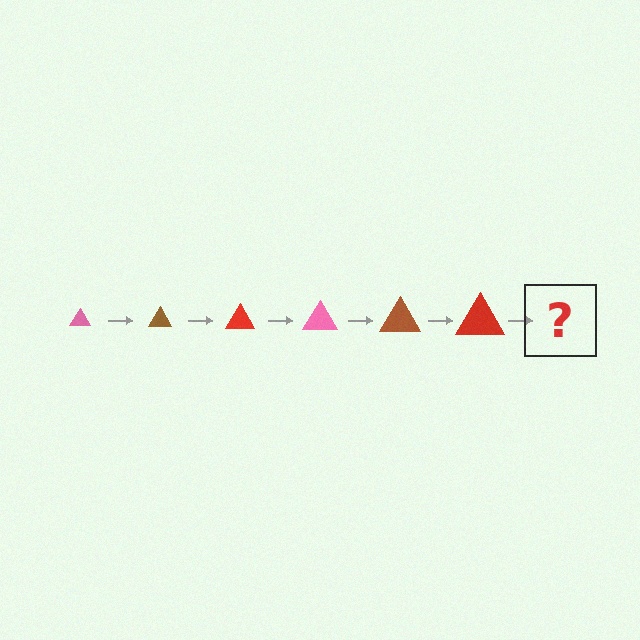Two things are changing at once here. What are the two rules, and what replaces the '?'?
The two rules are that the triangle grows larger each step and the color cycles through pink, brown, and red. The '?' should be a pink triangle, larger than the previous one.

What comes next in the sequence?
The next element should be a pink triangle, larger than the previous one.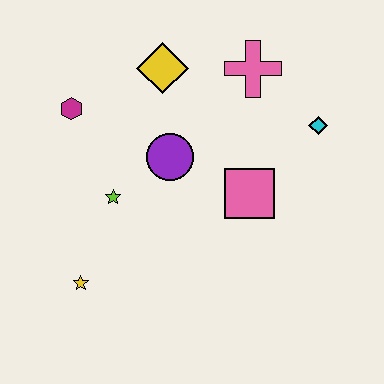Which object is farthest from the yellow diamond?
The yellow star is farthest from the yellow diamond.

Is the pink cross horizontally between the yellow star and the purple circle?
No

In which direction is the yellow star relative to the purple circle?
The yellow star is below the purple circle.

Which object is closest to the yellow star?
The lime star is closest to the yellow star.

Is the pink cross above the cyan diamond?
Yes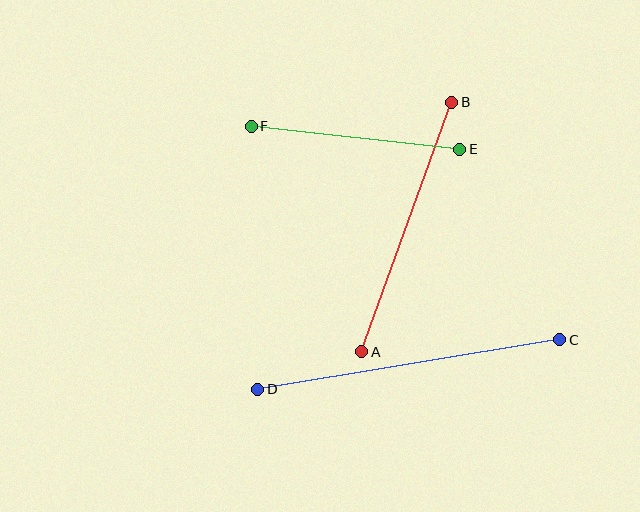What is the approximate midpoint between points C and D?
The midpoint is at approximately (409, 364) pixels.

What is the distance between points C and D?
The distance is approximately 306 pixels.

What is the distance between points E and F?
The distance is approximately 210 pixels.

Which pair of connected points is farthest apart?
Points C and D are farthest apart.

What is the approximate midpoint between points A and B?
The midpoint is at approximately (407, 227) pixels.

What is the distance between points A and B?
The distance is approximately 265 pixels.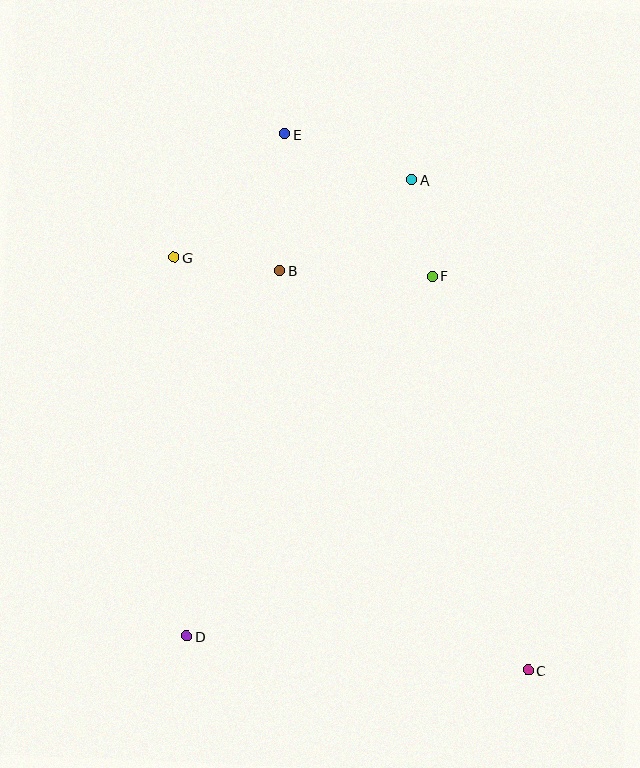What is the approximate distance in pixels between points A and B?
The distance between A and B is approximately 160 pixels.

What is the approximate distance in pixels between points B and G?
The distance between B and G is approximately 106 pixels.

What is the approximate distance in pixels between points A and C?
The distance between A and C is approximately 504 pixels.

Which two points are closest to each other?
Points A and F are closest to each other.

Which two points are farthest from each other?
Points C and E are farthest from each other.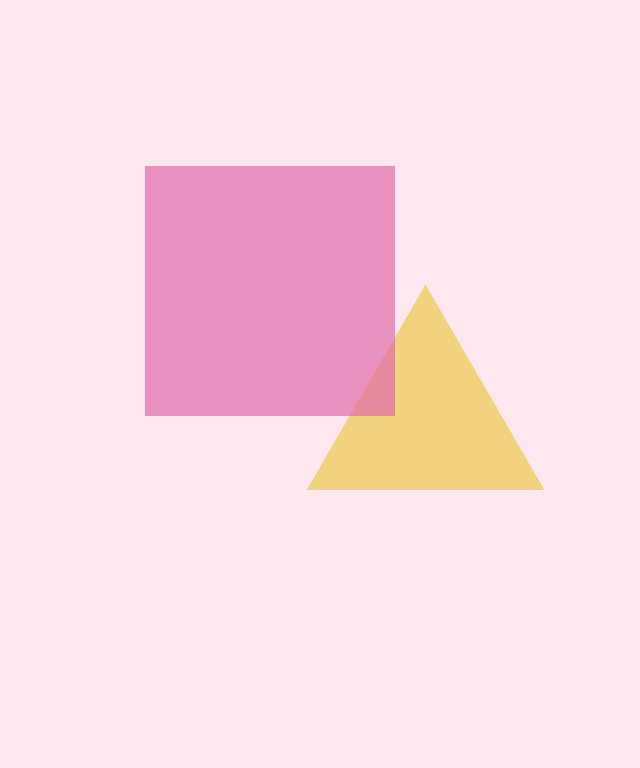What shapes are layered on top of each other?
The layered shapes are: a yellow triangle, a pink square.